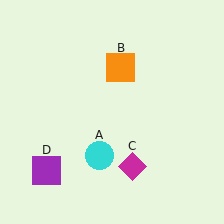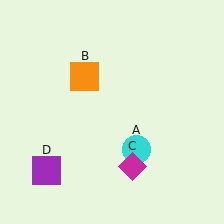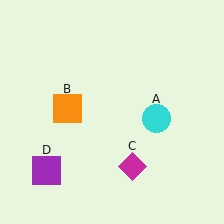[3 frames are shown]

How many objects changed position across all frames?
2 objects changed position: cyan circle (object A), orange square (object B).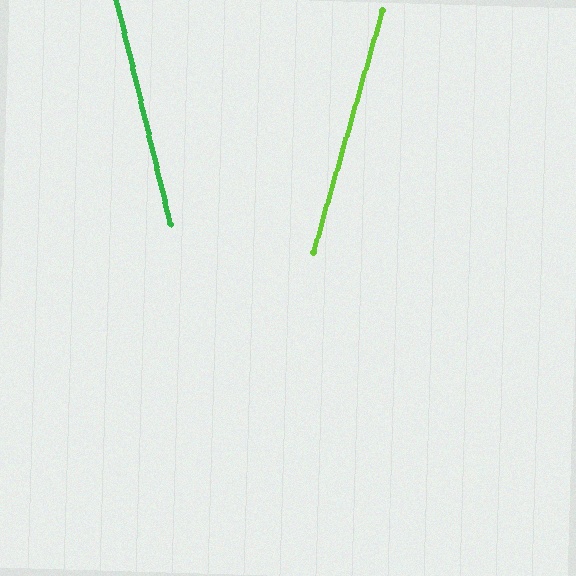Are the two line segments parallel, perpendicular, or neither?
Neither parallel nor perpendicular — they differ by about 29°.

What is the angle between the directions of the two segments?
Approximately 29 degrees.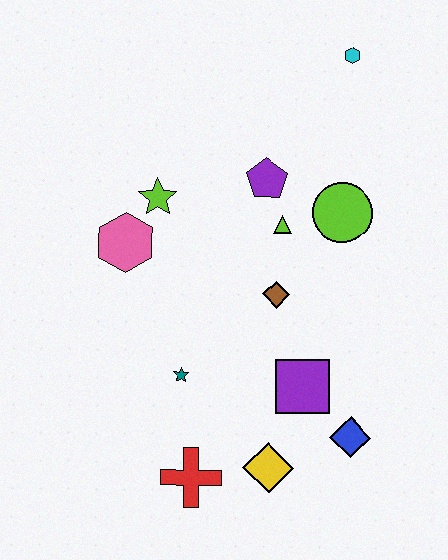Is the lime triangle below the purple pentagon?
Yes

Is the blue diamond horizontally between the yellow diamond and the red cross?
No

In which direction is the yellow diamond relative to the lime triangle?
The yellow diamond is below the lime triangle.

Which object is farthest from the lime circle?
The red cross is farthest from the lime circle.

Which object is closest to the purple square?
The blue diamond is closest to the purple square.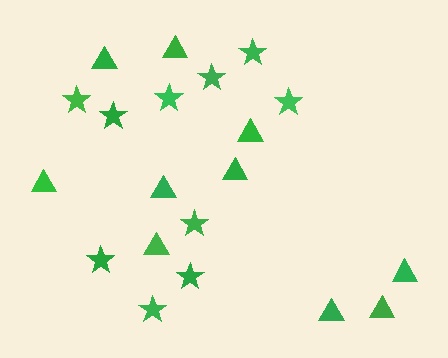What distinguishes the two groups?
There are 2 groups: one group of stars (10) and one group of triangles (10).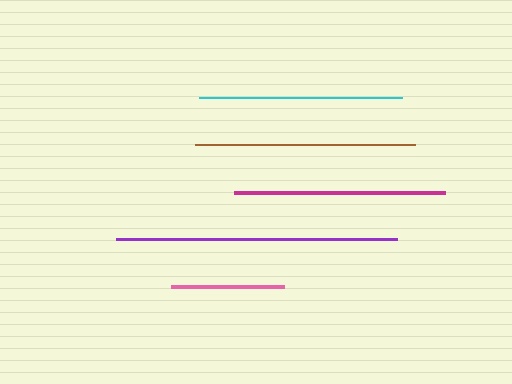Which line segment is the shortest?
The pink line is the shortest at approximately 113 pixels.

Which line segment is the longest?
The purple line is the longest at approximately 281 pixels.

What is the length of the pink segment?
The pink segment is approximately 113 pixels long.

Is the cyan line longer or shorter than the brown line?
The brown line is longer than the cyan line.